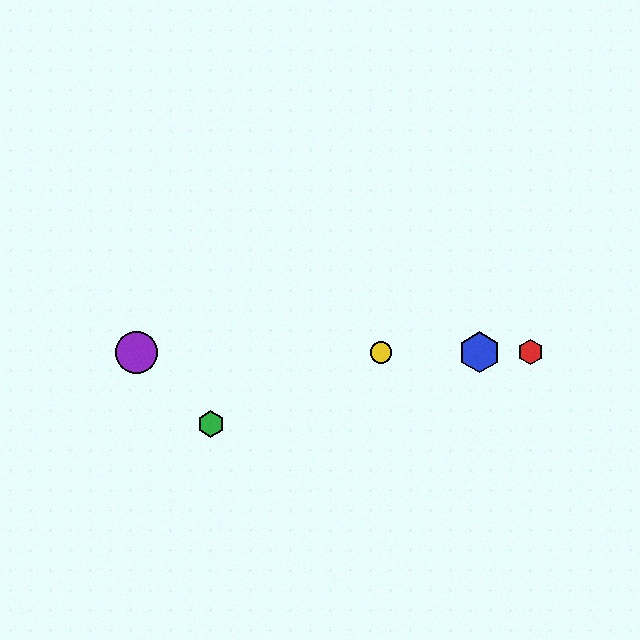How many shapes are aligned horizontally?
4 shapes (the red hexagon, the blue hexagon, the yellow circle, the purple circle) are aligned horizontally.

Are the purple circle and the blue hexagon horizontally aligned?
Yes, both are at y≈352.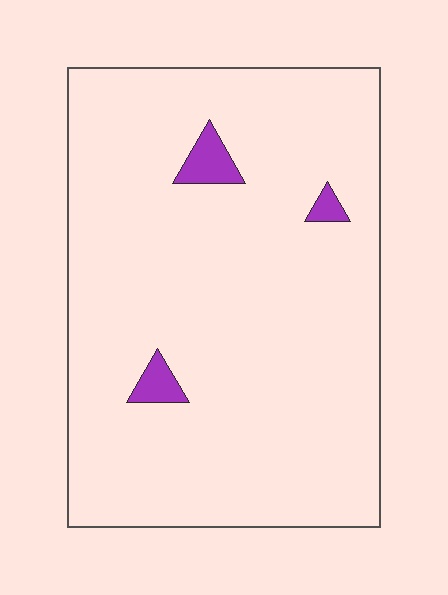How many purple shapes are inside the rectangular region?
3.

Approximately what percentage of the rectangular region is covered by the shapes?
Approximately 5%.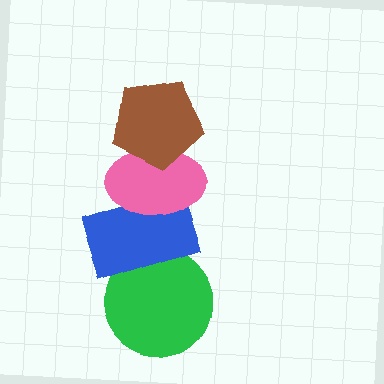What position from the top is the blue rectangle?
The blue rectangle is 3rd from the top.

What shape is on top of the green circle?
The blue rectangle is on top of the green circle.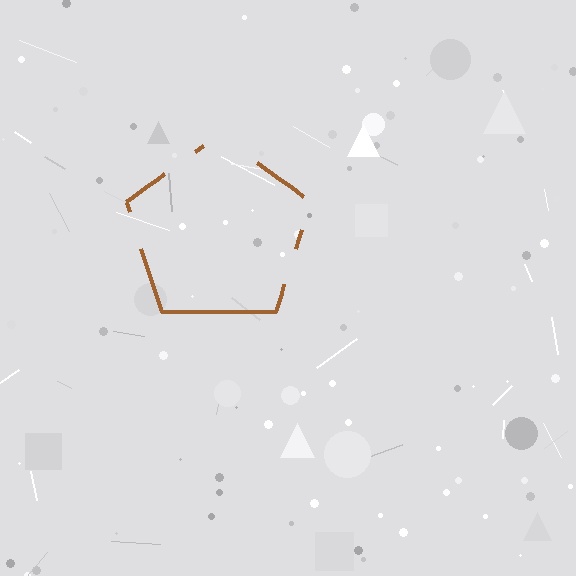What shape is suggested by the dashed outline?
The dashed outline suggests a pentagon.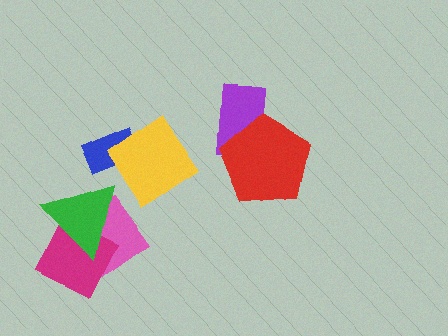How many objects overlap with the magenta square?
2 objects overlap with the magenta square.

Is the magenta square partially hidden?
Yes, it is partially covered by another shape.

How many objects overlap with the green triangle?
2 objects overlap with the green triangle.